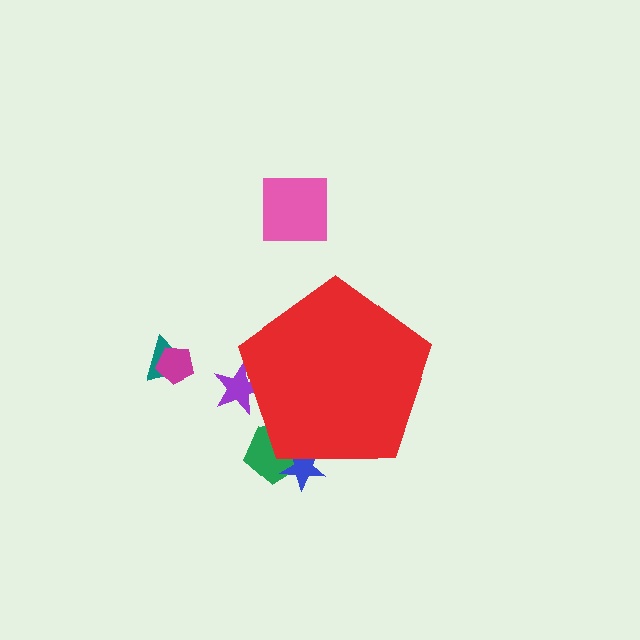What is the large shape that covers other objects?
A red pentagon.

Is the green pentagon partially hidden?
Yes, the green pentagon is partially hidden behind the red pentagon.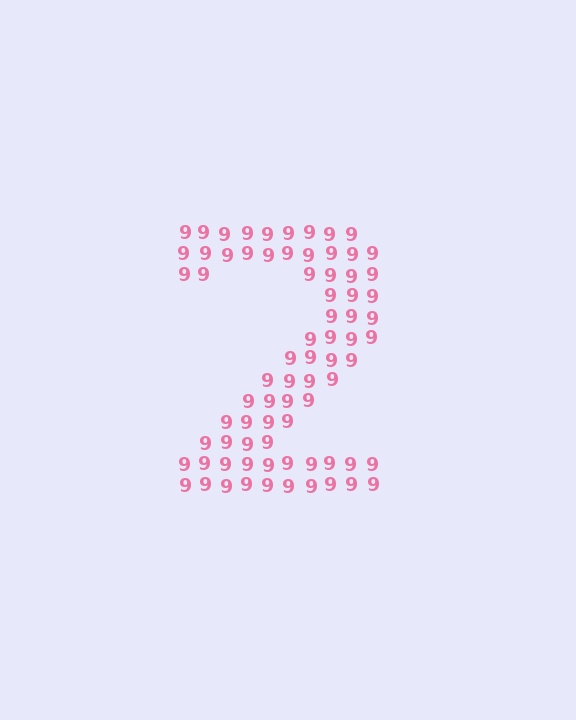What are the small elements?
The small elements are digit 9's.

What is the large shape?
The large shape is the digit 2.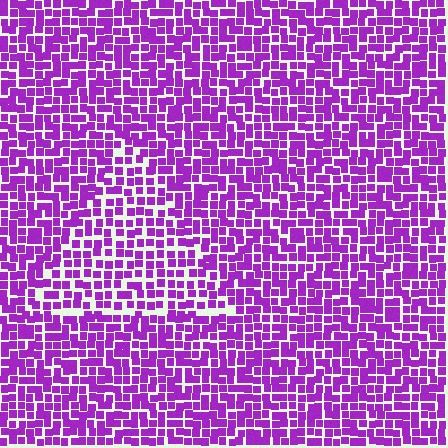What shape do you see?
I see a triangle.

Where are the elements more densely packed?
The elements are more densely packed outside the triangle boundary.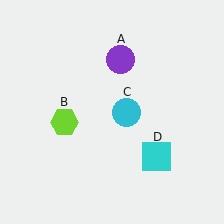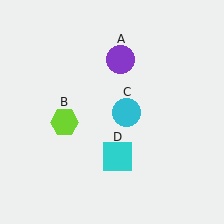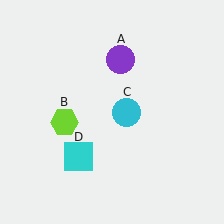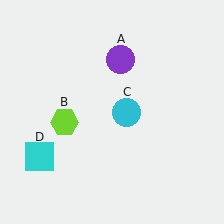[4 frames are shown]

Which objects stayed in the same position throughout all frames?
Purple circle (object A) and lime hexagon (object B) and cyan circle (object C) remained stationary.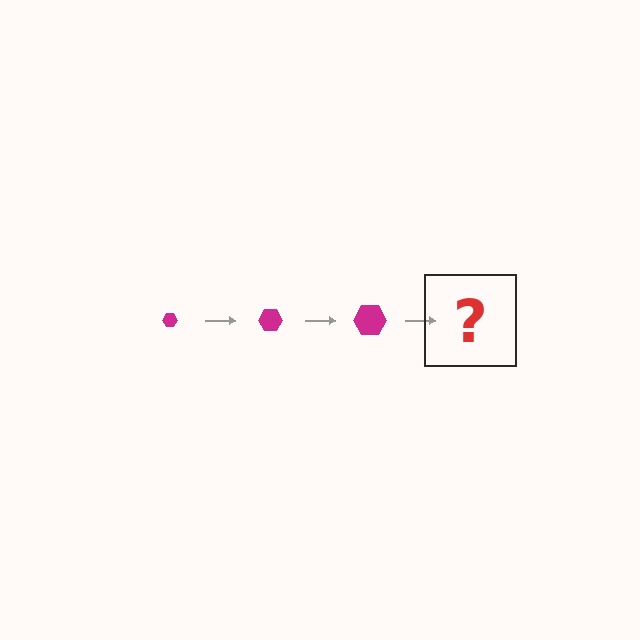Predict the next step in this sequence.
The next step is a magenta hexagon, larger than the previous one.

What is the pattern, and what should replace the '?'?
The pattern is that the hexagon gets progressively larger each step. The '?' should be a magenta hexagon, larger than the previous one.